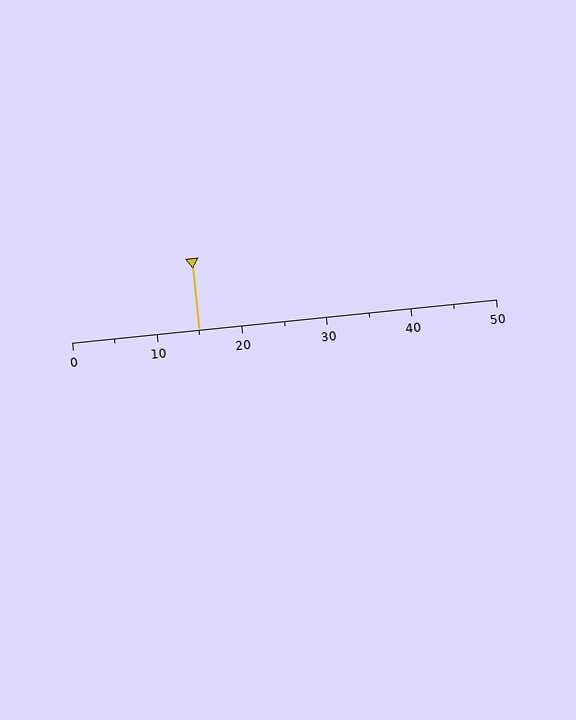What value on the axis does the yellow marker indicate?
The marker indicates approximately 15.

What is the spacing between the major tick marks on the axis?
The major ticks are spaced 10 apart.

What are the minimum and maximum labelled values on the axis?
The axis runs from 0 to 50.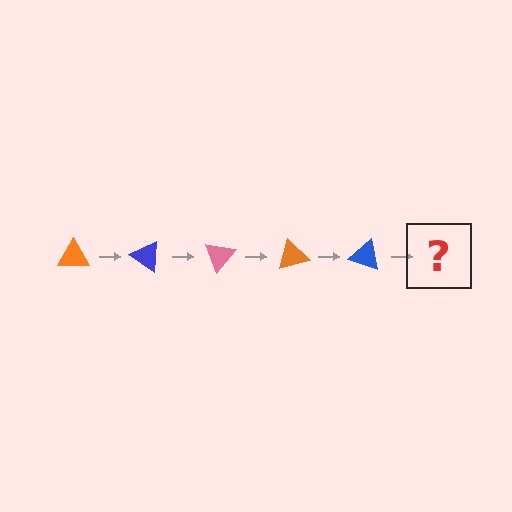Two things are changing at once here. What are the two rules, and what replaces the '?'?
The two rules are that it rotates 35 degrees each step and the color cycles through orange, blue, and pink. The '?' should be a pink triangle, rotated 175 degrees from the start.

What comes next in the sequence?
The next element should be a pink triangle, rotated 175 degrees from the start.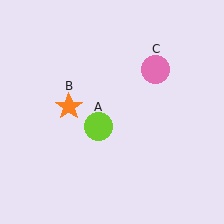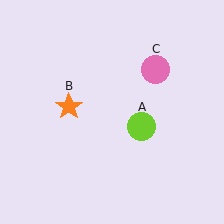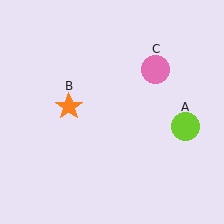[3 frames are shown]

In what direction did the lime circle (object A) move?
The lime circle (object A) moved right.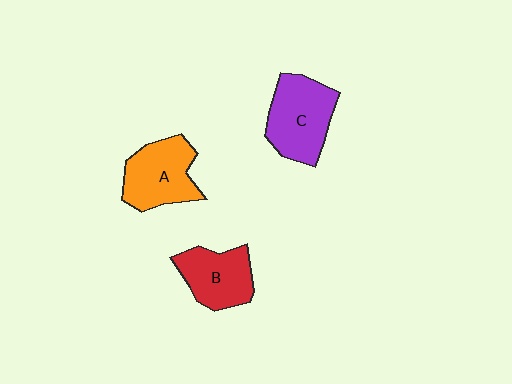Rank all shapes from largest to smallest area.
From largest to smallest: C (purple), A (orange), B (red).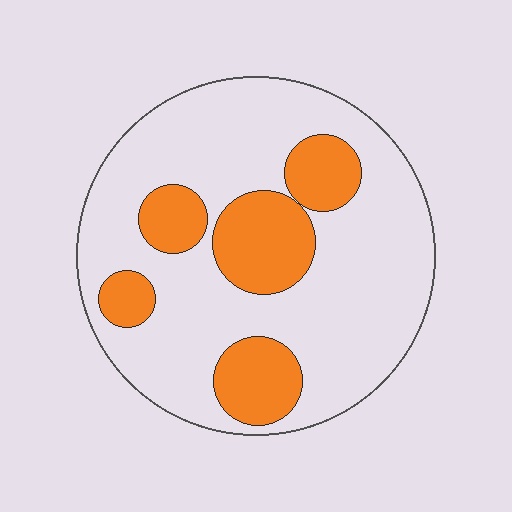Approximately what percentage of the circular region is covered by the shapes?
Approximately 25%.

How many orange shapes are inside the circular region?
5.